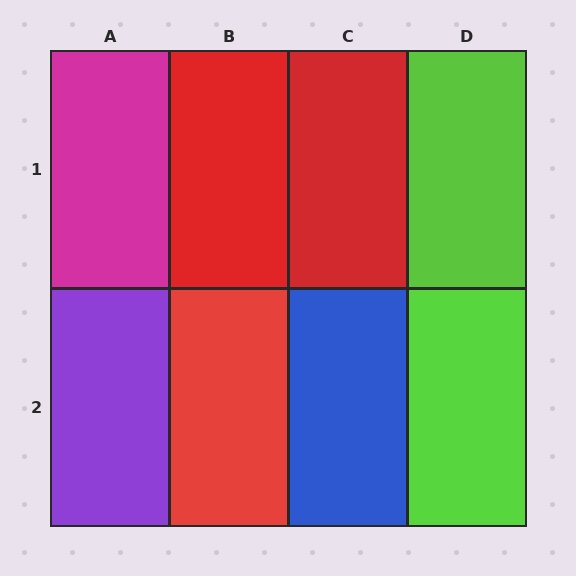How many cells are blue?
1 cell is blue.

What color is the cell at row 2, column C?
Blue.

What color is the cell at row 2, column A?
Purple.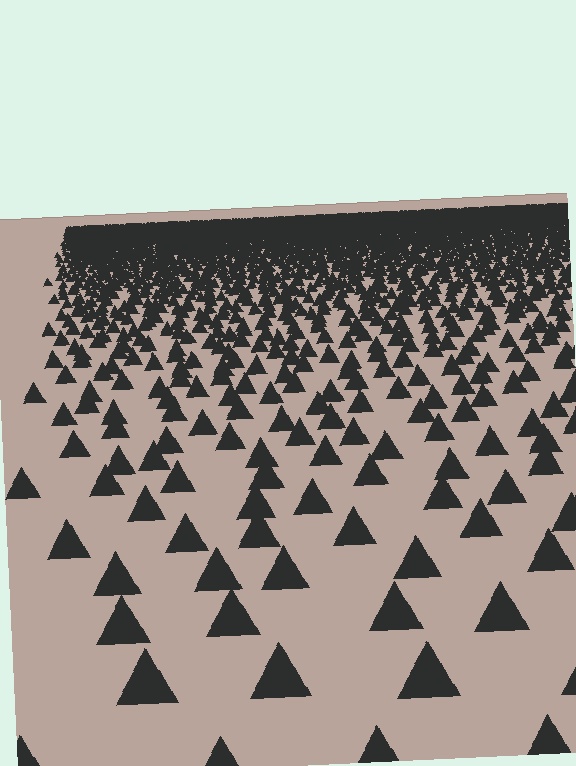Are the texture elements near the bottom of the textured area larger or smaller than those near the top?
Larger. Near the bottom, elements are closer to the viewer and appear at a bigger on-screen size.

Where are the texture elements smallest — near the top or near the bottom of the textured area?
Near the top.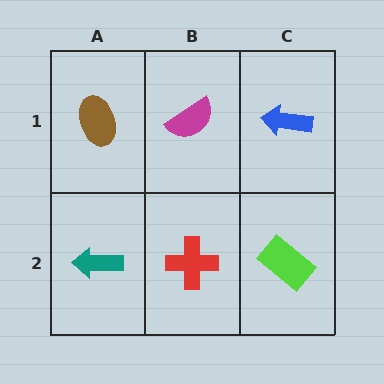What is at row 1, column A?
A brown ellipse.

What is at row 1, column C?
A blue arrow.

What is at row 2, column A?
A teal arrow.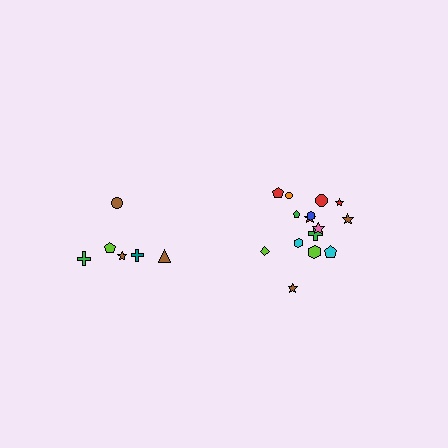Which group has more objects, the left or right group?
The right group.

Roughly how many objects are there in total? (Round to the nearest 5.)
Roughly 20 objects in total.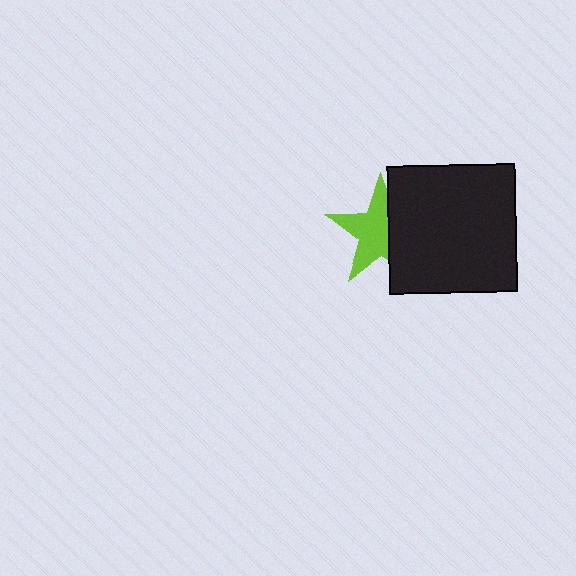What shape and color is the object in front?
The object in front is a black square.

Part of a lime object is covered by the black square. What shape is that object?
It is a star.